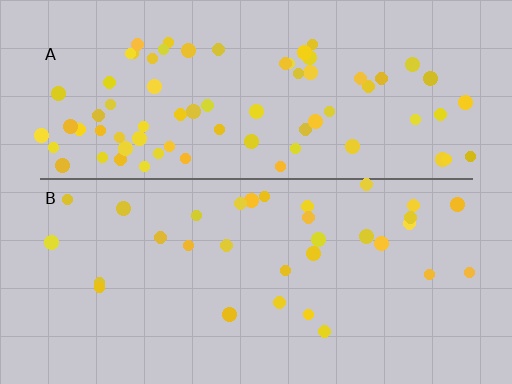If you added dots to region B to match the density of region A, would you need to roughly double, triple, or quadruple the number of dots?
Approximately double.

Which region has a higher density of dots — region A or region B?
A (the top).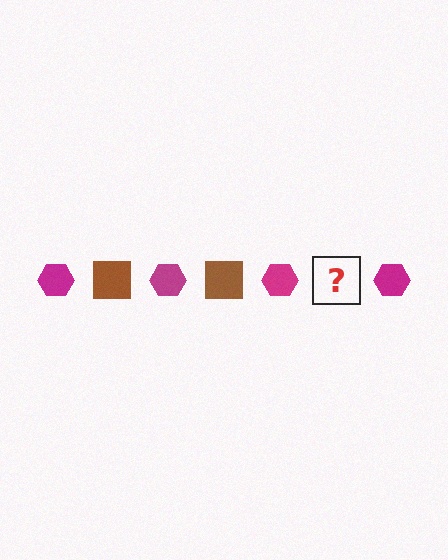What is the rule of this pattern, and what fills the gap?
The rule is that the pattern alternates between magenta hexagon and brown square. The gap should be filled with a brown square.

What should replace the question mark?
The question mark should be replaced with a brown square.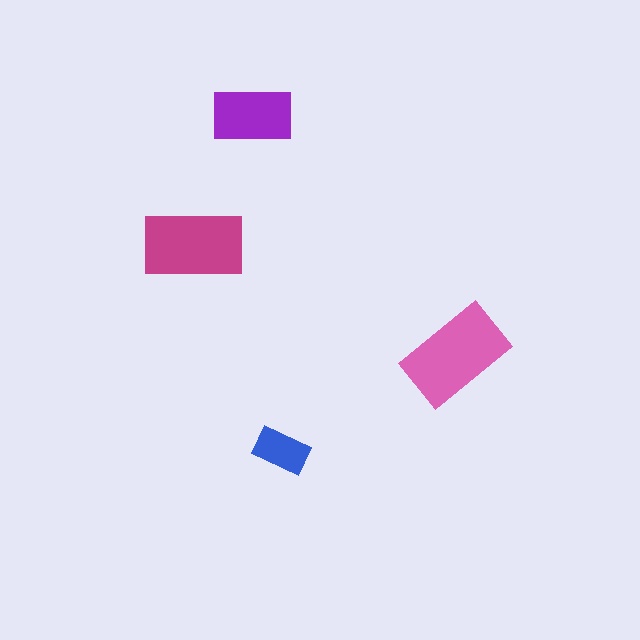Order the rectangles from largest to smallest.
the pink one, the magenta one, the purple one, the blue one.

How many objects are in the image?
There are 4 objects in the image.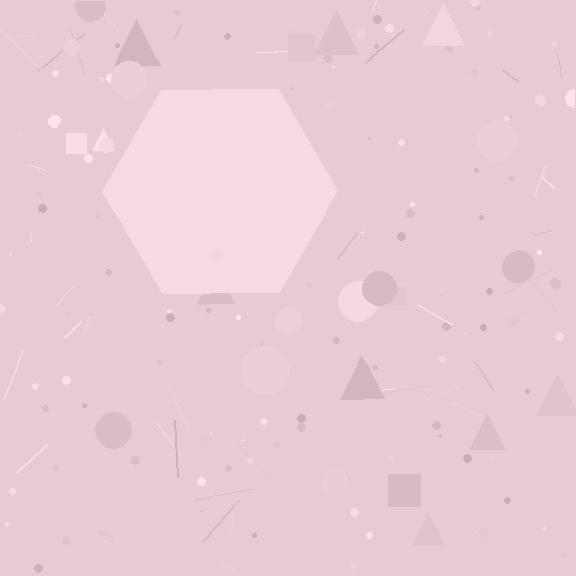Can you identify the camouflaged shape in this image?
The camouflaged shape is a hexagon.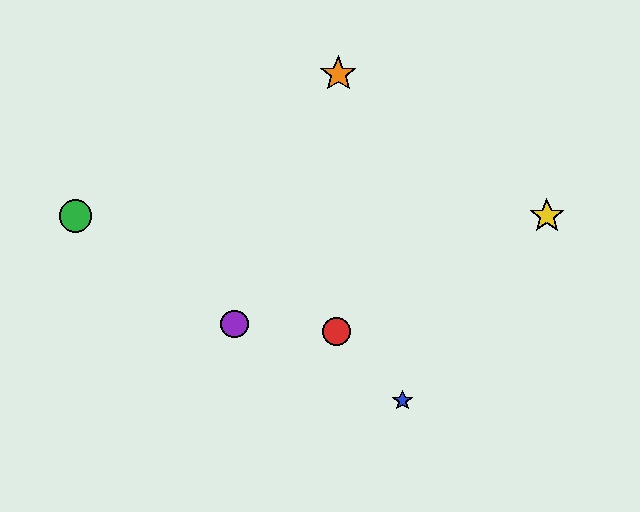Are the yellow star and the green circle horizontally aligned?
Yes, both are at y≈216.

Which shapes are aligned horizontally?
The green circle, the yellow star are aligned horizontally.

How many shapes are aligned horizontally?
2 shapes (the green circle, the yellow star) are aligned horizontally.